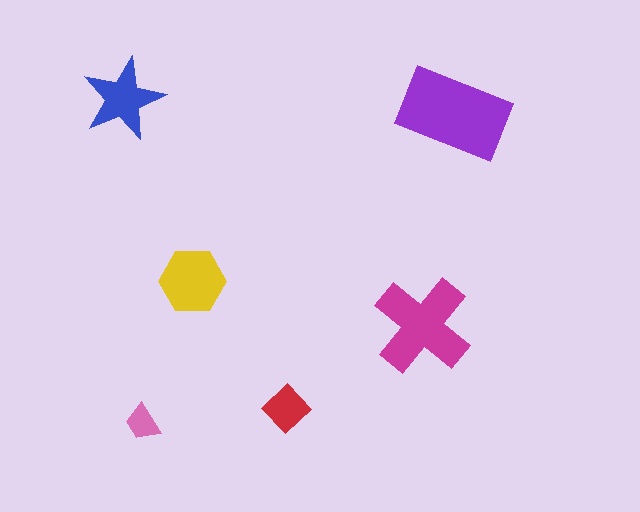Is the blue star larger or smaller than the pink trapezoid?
Larger.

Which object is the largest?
The purple rectangle.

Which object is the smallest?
The pink trapezoid.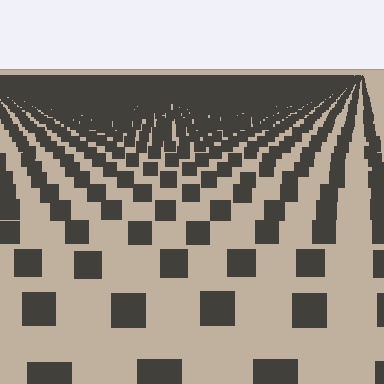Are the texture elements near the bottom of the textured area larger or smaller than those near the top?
Larger. Near the bottom, elements are closer to the viewer and appear at a bigger on-screen size.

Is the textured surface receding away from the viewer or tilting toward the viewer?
The surface is receding away from the viewer. Texture elements get smaller and denser toward the top.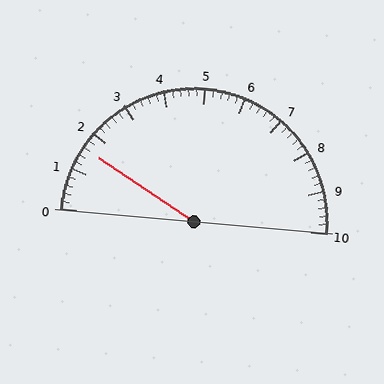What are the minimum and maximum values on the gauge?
The gauge ranges from 0 to 10.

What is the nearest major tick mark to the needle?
The nearest major tick mark is 2.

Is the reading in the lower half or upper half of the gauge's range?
The reading is in the lower half of the range (0 to 10).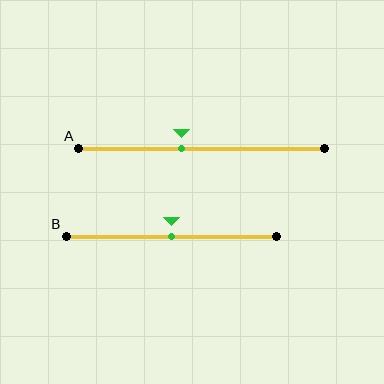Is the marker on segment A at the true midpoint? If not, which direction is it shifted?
No, the marker on segment A is shifted to the left by about 8% of the segment length.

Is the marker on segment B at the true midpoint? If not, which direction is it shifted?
Yes, the marker on segment B is at the true midpoint.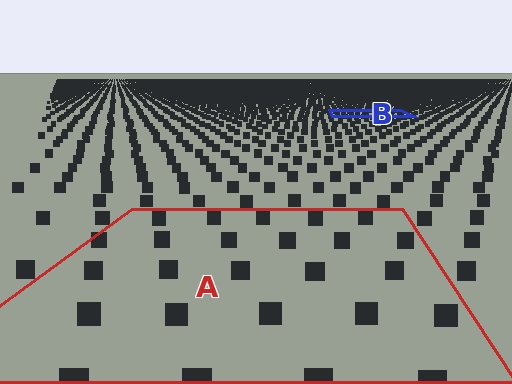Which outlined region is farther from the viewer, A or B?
Region B is farther from the viewer — the texture elements inside it appear smaller and more densely packed.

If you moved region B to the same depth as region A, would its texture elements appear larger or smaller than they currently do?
They would appear larger. At a closer depth, the same texture elements are projected at a bigger on-screen size.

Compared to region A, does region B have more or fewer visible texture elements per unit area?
Region B has more texture elements per unit area — they are packed more densely because it is farther away.